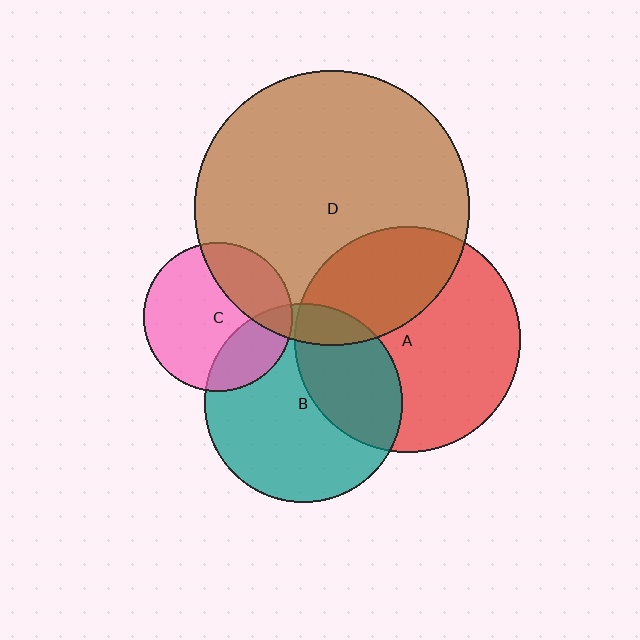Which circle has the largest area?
Circle D (brown).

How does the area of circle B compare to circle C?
Approximately 1.8 times.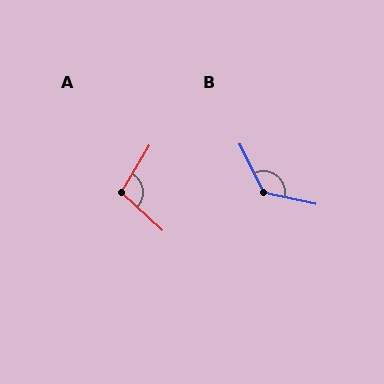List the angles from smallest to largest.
A (101°), B (128°).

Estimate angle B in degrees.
Approximately 128 degrees.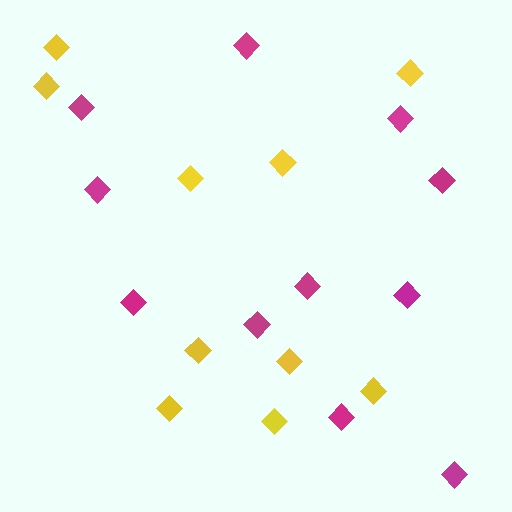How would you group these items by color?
There are 2 groups: one group of magenta diamonds (11) and one group of yellow diamonds (10).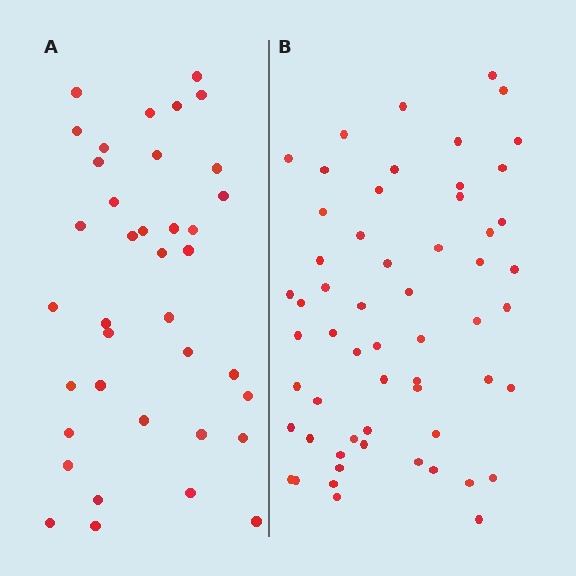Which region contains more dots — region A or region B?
Region B (the right region) has more dots.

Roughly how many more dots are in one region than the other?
Region B has approximately 20 more dots than region A.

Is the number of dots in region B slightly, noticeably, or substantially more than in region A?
Region B has substantially more. The ratio is roughly 1.5 to 1.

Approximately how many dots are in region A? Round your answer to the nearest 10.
About 40 dots. (The exact count is 38, which rounds to 40.)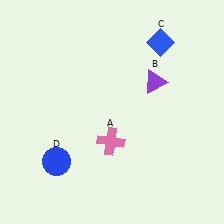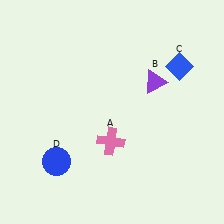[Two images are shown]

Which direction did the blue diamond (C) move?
The blue diamond (C) moved down.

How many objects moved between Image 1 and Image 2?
1 object moved between the two images.